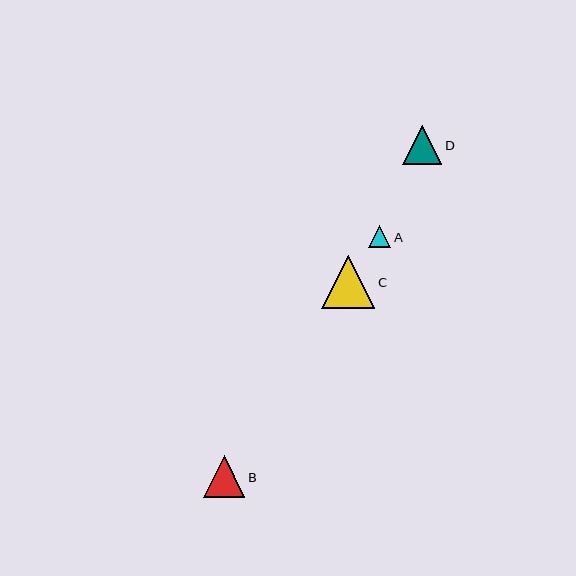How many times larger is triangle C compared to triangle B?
Triangle C is approximately 1.3 times the size of triangle B.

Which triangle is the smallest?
Triangle A is the smallest with a size of approximately 22 pixels.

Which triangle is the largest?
Triangle C is the largest with a size of approximately 53 pixels.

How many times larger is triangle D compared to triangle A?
Triangle D is approximately 1.7 times the size of triangle A.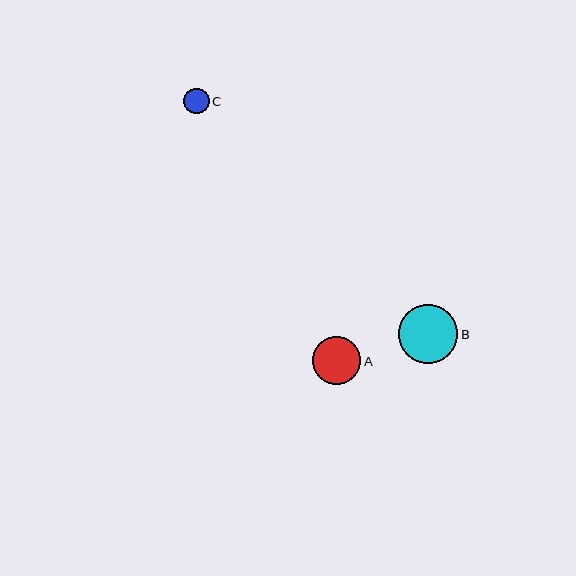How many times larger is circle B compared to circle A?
Circle B is approximately 1.2 times the size of circle A.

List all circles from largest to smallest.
From largest to smallest: B, A, C.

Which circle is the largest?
Circle B is the largest with a size of approximately 59 pixels.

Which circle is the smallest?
Circle C is the smallest with a size of approximately 26 pixels.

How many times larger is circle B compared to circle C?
Circle B is approximately 2.3 times the size of circle C.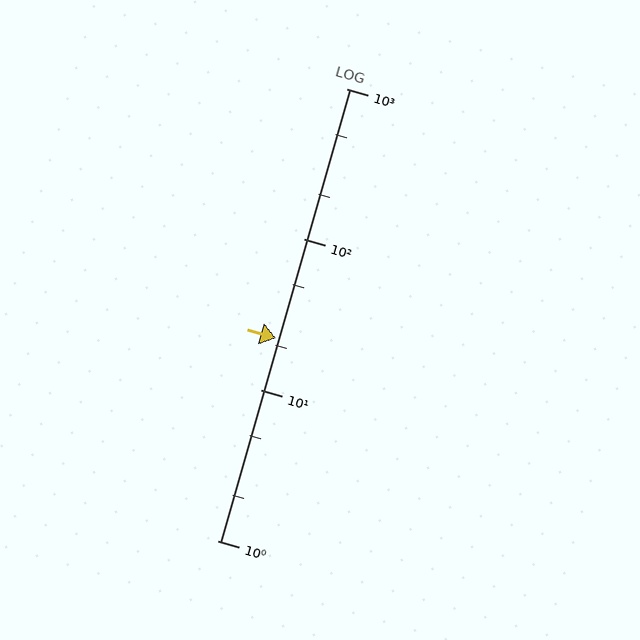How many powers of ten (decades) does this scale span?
The scale spans 3 decades, from 1 to 1000.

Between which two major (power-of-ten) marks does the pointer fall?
The pointer is between 10 and 100.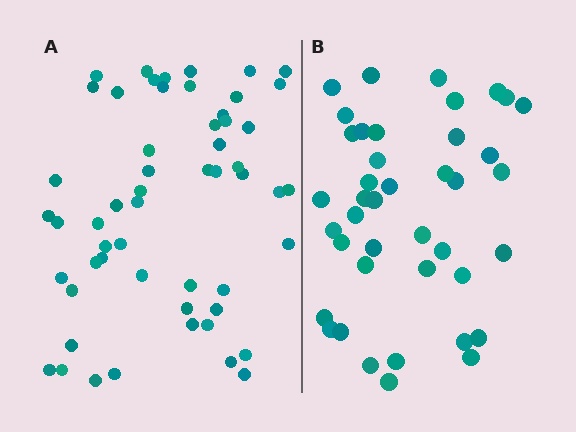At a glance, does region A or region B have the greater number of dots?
Region A (the left region) has more dots.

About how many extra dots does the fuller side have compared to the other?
Region A has approximately 15 more dots than region B.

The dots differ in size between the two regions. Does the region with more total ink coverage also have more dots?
No. Region B has more total ink coverage because its dots are larger, but region A actually contains more individual dots. Total area can be misleading — the number of items is what matters here.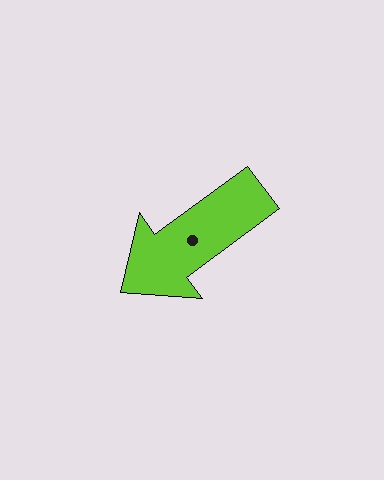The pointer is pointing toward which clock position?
Roughly 8 o'clock.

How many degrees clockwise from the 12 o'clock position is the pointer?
Approximately 234 degrees.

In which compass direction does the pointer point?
Southwest.